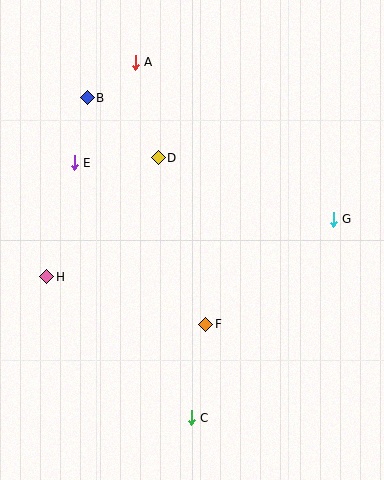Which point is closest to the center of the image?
Point F at (206, 324) is closest to the center.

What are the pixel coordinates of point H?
Point H is at (47, 277).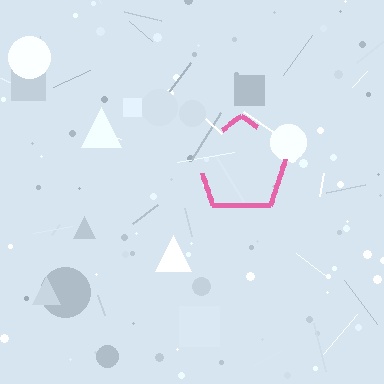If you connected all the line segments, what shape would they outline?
They would outline a pentagon.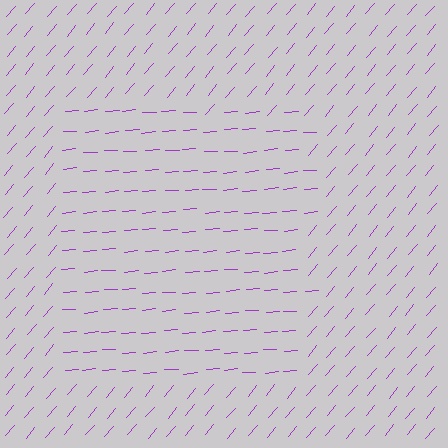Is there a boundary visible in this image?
Yes, there is a texture boundary formed by a change in line orientation.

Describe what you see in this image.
The image is filled with small purple line segments. A rectangle region in the image has lines oriented differently from the surrounding lines, creating a visible texture boundary.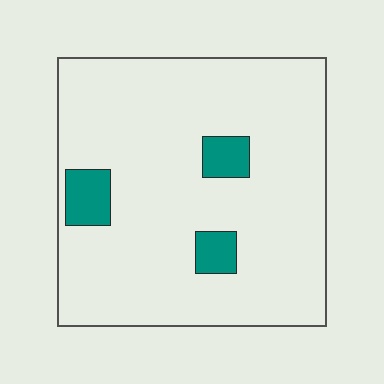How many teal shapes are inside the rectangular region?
3.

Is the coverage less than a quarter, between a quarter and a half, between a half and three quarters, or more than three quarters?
Less than a quarter.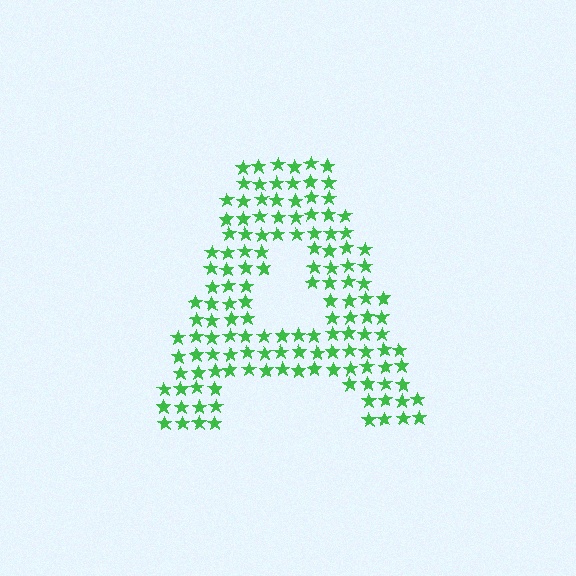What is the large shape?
The large shape is the letter A.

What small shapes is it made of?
It is made of small stars.